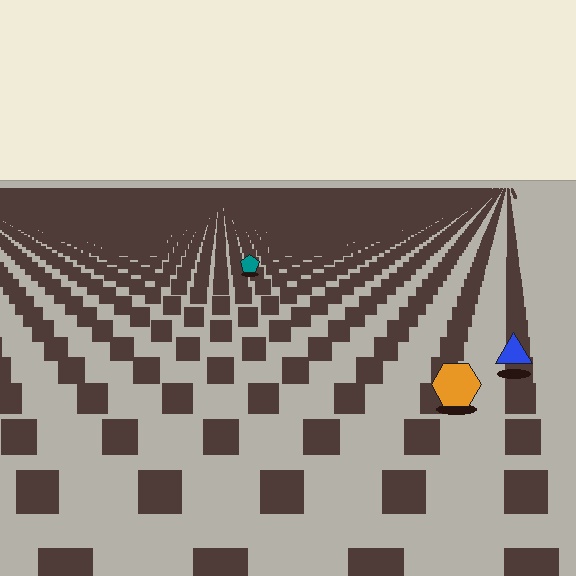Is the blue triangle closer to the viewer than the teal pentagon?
Yes. The blue triangle is closer — you can tell from the texture gradient: the ground texture is coarser near it.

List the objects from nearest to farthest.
From nearest to farthest: the orange hexagon, the blue triangle, the teal pentagon.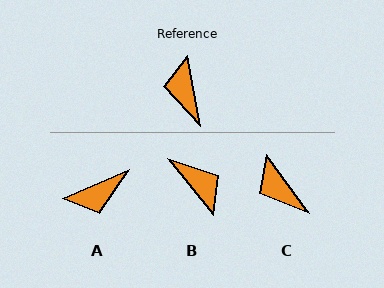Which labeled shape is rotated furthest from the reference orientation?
B, about 151 degrees away.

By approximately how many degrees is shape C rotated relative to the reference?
Approximately 26 degrees counter-clockwise.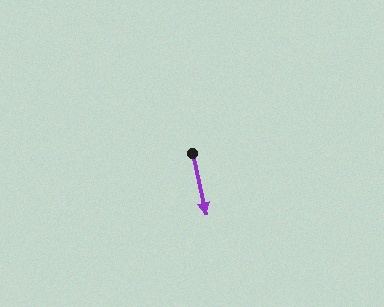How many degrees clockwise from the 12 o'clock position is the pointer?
Approximately 167 degrees.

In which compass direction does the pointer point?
South.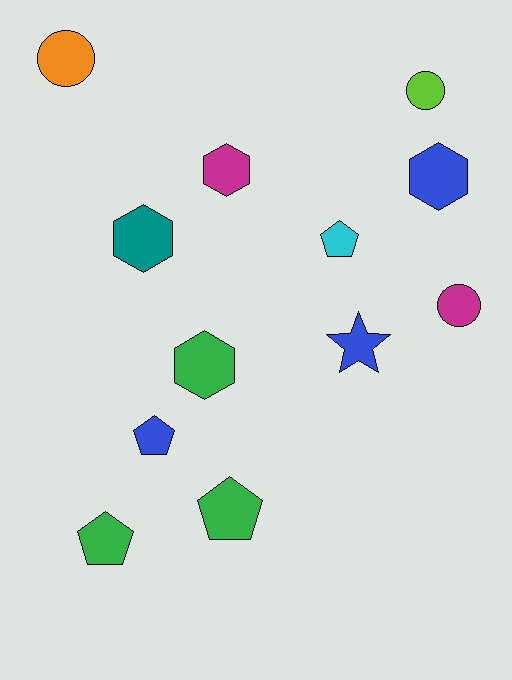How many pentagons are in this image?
There are 4 pentagons.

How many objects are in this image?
There are 12 objects.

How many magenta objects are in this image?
There are 2 magenta objects.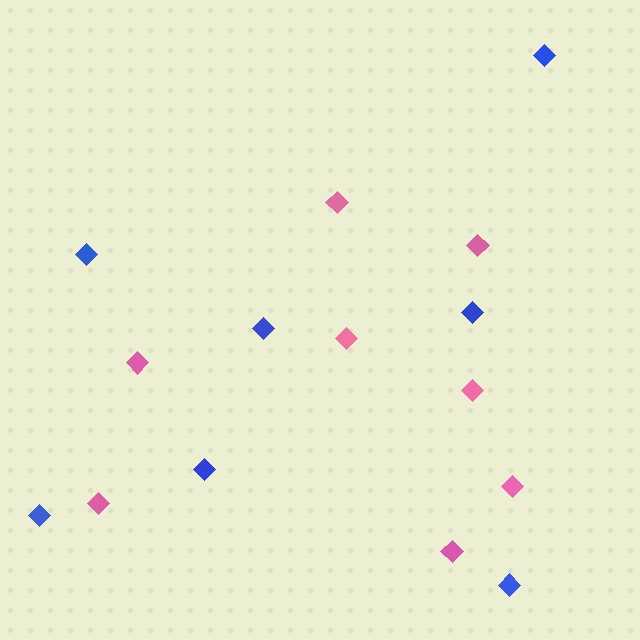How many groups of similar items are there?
There are 2 groups: one group of pink diamonds (8) and one group of blue diamonds (7).